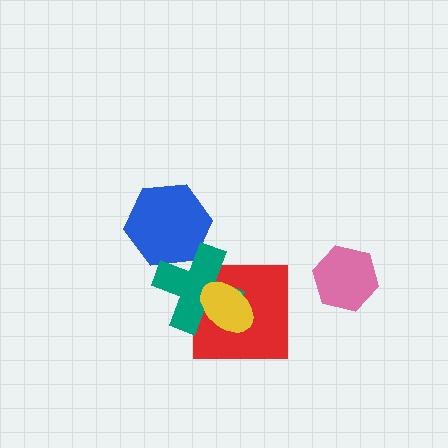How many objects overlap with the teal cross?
3 objects overlap with the teal cross.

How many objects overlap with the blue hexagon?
1 object overlaps with the blue hexagon.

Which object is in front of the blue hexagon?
The teal cross is in front of the blue hexagon.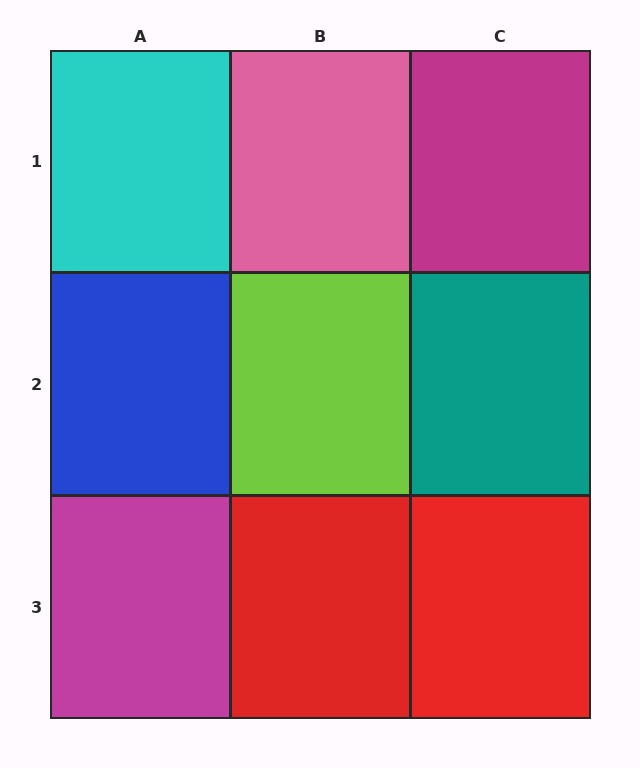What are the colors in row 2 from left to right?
Blue, lime, teal.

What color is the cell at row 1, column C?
Magenta.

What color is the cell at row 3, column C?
Red.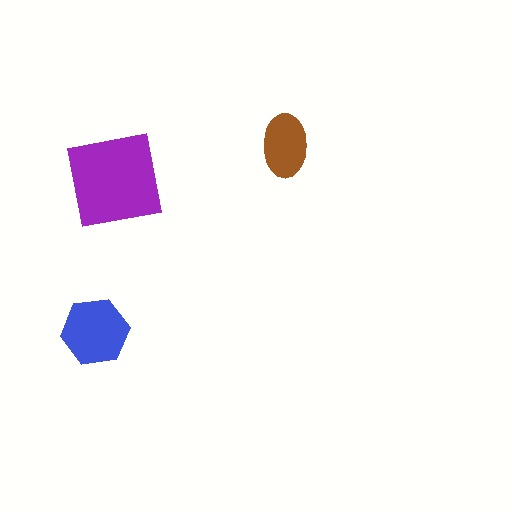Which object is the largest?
The purple square.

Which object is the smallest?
The brown ellipse.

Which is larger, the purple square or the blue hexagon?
The purple square.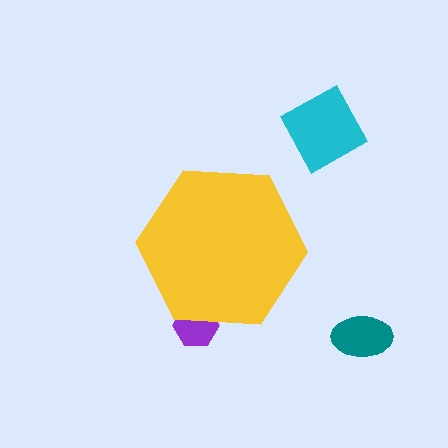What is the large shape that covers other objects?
A yellow hexagon.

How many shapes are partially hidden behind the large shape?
1 shape is partially hidden.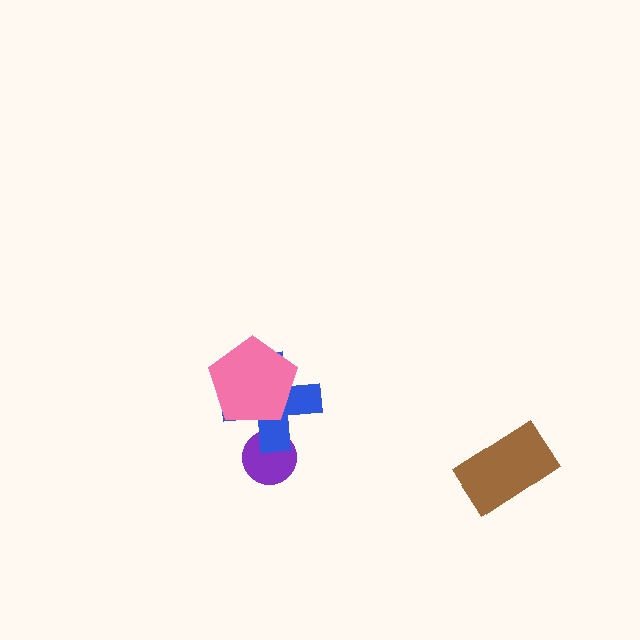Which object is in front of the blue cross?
The pink pentagon is in front of the blue cross.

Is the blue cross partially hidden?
Yes, it is partially covered by another shape.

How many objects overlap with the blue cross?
2 objects overlap with the blue cross.